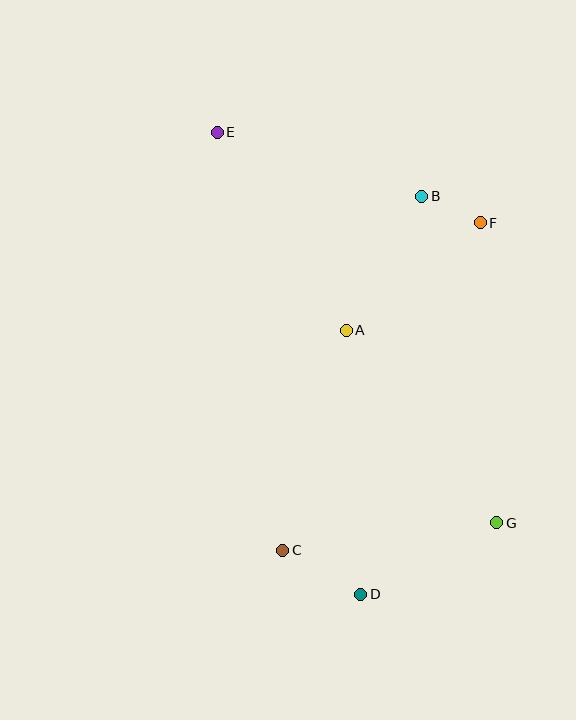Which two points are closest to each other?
Points B and F are closest to each other.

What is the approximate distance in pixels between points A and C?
The distance between A and C is approximately 229 pixels.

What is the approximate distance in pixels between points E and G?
The distance between E and G is approximately 481 pixels.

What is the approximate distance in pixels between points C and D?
The distance between C and D is approximately 89 pixels.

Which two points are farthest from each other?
Points D and E are farthest from each other.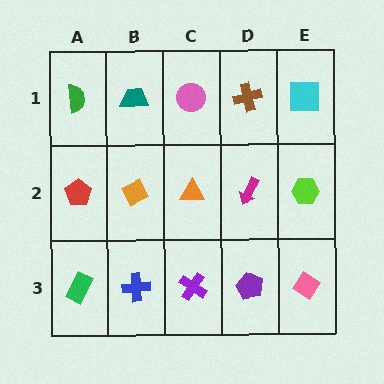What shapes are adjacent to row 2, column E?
A cyan square (row 1, column E), a pink diamond (row 3, column E), a magenta arrow (row 2, column D).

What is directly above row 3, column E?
A lime hexagon.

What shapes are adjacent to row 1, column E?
A lime hexagon (row 2, column E), a brown cross (row 1, column D).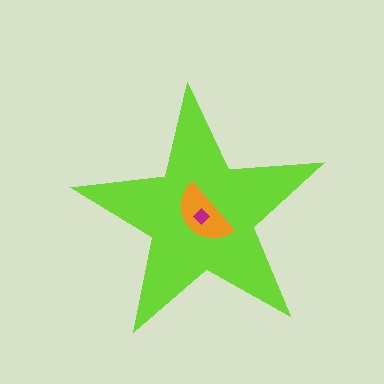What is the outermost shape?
The lime star.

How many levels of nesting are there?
3.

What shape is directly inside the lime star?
The orange semicircle.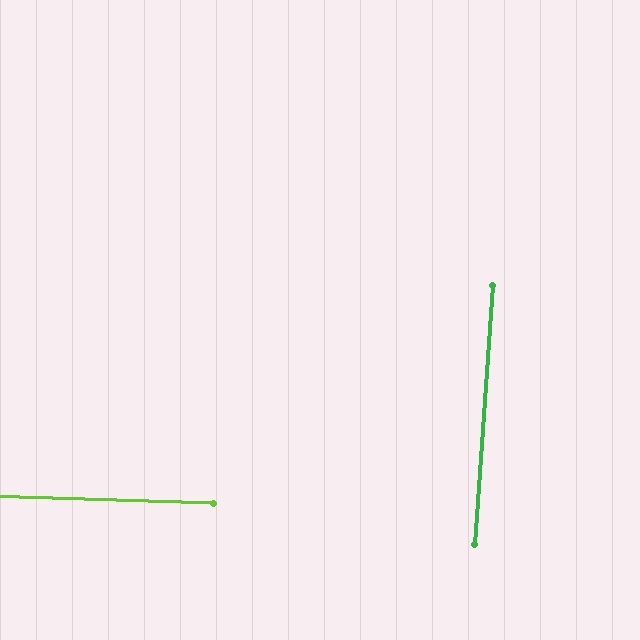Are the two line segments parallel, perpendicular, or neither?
Perpendicular — they meet at approximately 88°.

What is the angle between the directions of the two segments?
Approximately 88 degrees.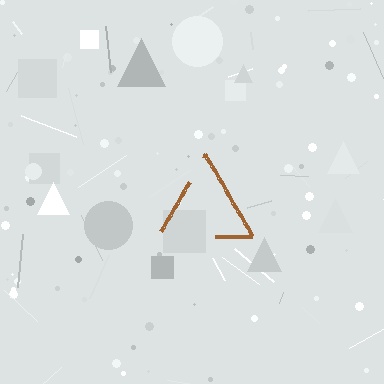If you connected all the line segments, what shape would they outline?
They would outline a triangle.